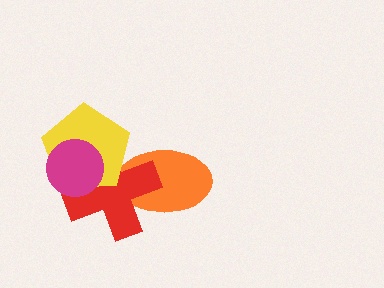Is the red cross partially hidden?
Yes, it is partially covered by another shape.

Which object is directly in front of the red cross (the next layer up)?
The yellow pentagon is directly in front of the red cross.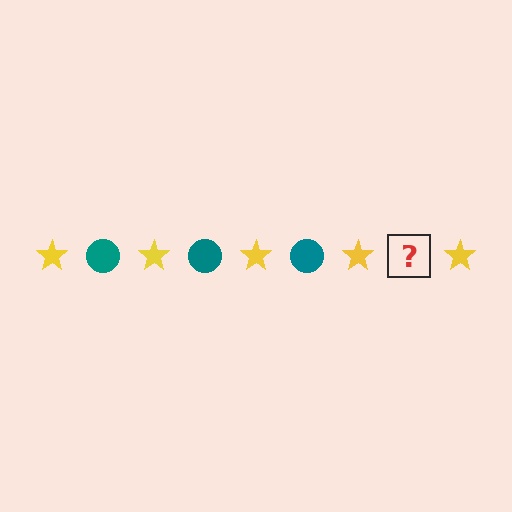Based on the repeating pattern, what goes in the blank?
The blank should be a teal circle.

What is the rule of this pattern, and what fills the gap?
The rule is that the pattern alternates between yellow star and teal circle. The gap should be filled with a teal circle.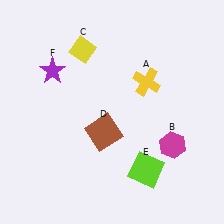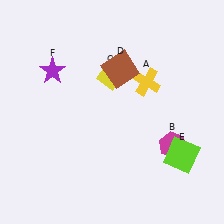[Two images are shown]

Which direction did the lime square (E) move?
The lime square (E) moved right.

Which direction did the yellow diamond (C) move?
The yellow diamond (C) moved right.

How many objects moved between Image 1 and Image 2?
3 objects moved between the two images.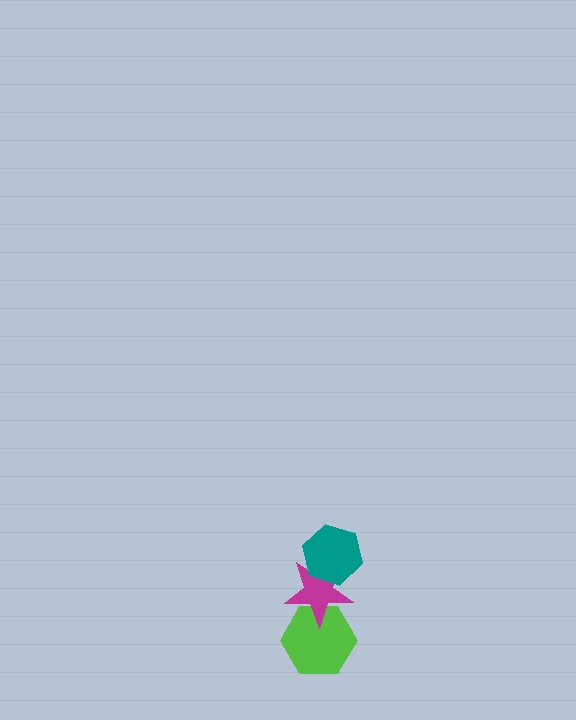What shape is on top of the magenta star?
The teal hexagon is on top of the magenta star.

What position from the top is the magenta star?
The magenta star is 2nd from the top.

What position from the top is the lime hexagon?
The lime hexagon is 3rd from the top.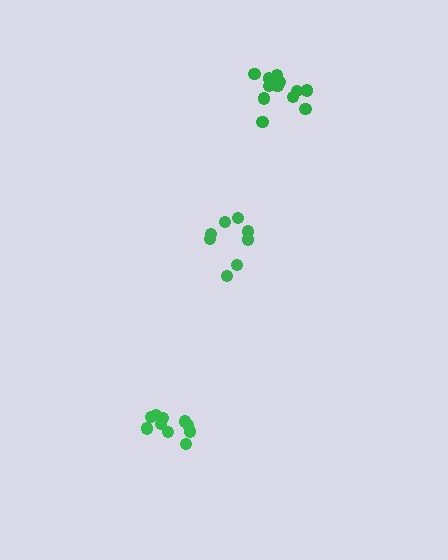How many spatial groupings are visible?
There are 3 spatial groupings.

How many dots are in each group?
Group 1: 8 dots, Group 2: 12 dots, Group 3: 11 dots (31 total).